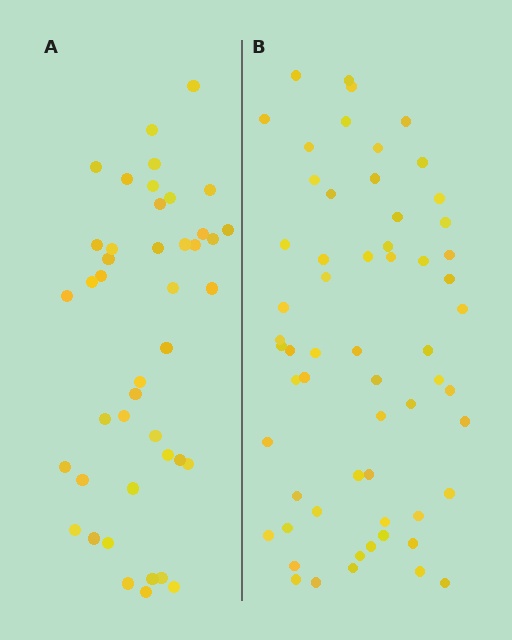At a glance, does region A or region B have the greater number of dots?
Region B (the right region) has more dots.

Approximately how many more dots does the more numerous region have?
Region B has approximately 15 more dots than region A.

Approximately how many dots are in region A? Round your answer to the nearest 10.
About 40 dots. (The exact count is 43, which rounds to 40.)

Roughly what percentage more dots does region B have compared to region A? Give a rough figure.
About 40% more.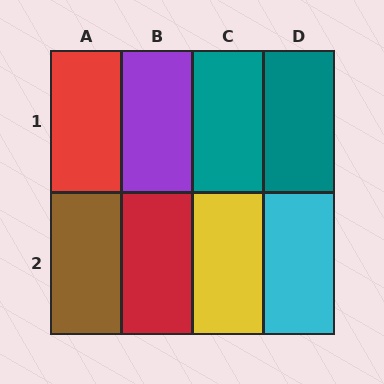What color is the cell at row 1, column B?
Purple.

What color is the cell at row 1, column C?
Teal.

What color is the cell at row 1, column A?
Red.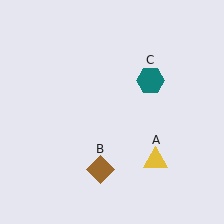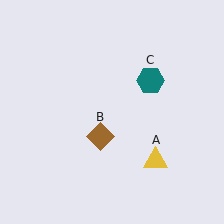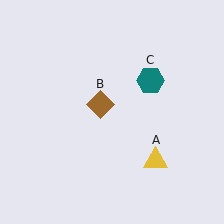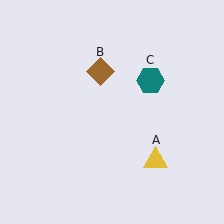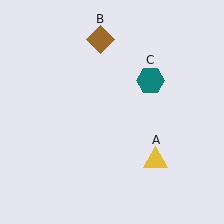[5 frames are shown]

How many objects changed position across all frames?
1 object changed position: brown diamond (object B).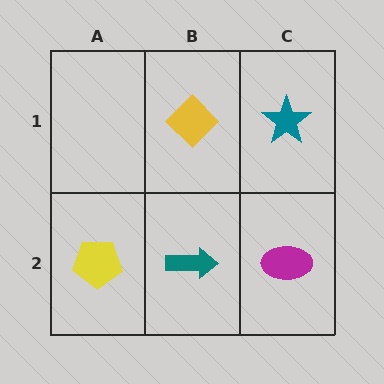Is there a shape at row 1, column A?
No, that cell is empty.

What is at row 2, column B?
A teal arrow.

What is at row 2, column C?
A magenta ellipse.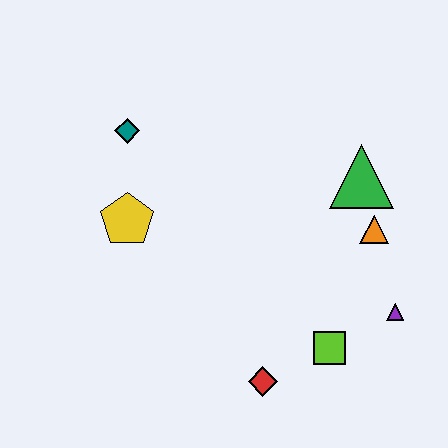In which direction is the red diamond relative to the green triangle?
The red diamond is below the green triangle.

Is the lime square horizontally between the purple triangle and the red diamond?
Yes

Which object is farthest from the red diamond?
The teal diamond is farthest from the red diamond.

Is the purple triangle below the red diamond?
No